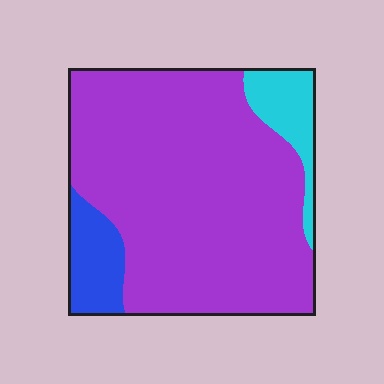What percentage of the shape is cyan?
Cyan takes up less than a quarter of the shape.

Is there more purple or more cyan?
Purple.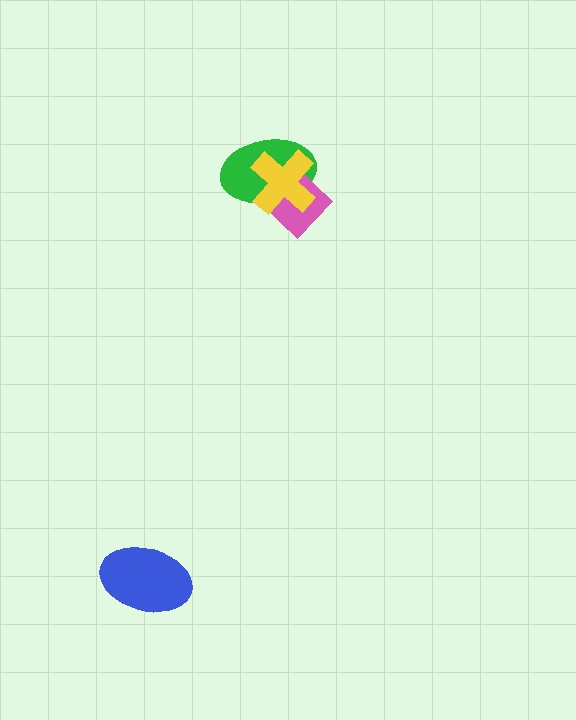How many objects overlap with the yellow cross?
2 objects overlap with the yellow cross.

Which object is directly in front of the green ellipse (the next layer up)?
The pink diamond is directly in front of the green ellipse.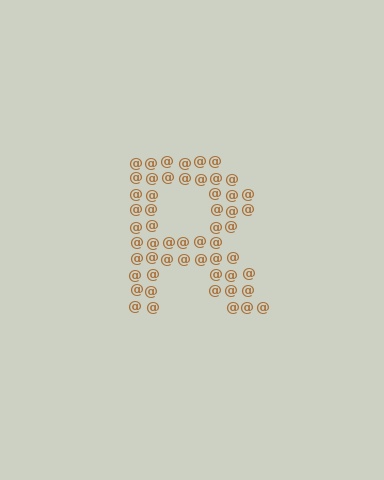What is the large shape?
The large shape is the letter R.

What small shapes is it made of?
It is made of small at signs.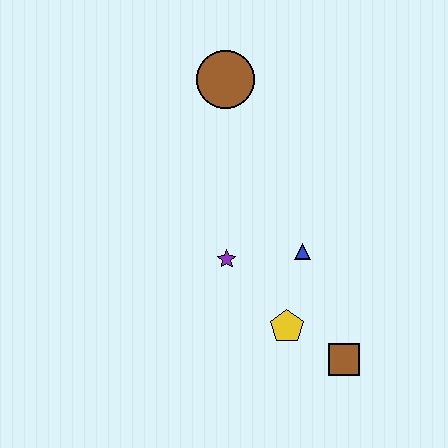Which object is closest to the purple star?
The blue triangle is closest to the purple star.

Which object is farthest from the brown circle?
The brown square is farthest from the brown circle.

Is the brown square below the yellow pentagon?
Yes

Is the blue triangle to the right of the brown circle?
Yes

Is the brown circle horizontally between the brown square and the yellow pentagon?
No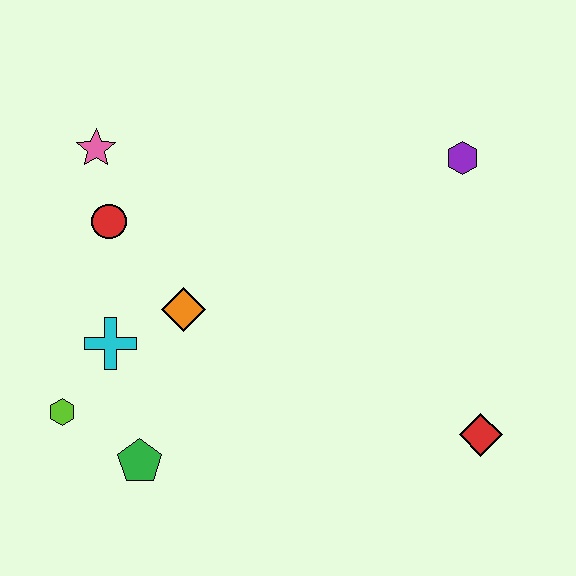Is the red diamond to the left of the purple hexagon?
No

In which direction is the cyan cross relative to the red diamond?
The cyan cross is to the left of the red diamond.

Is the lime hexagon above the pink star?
No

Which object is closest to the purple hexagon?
The red diamond is closest to the purple hexagon.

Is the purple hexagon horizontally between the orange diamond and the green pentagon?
No